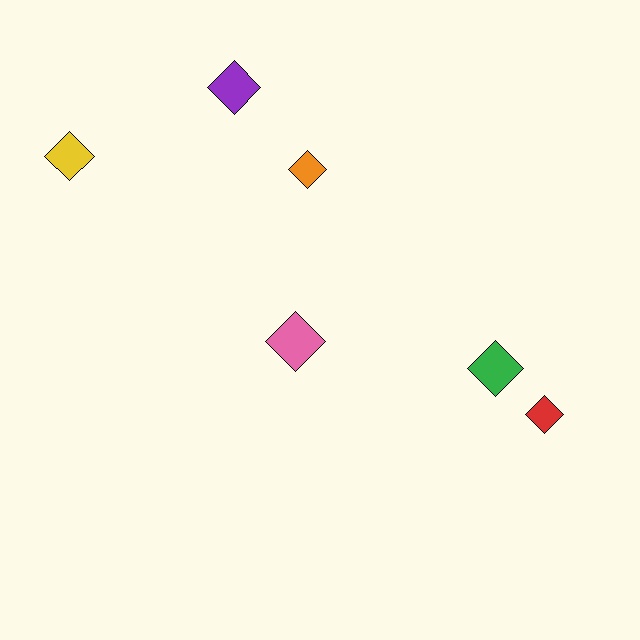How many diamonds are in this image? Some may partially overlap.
There are 6 diamonds.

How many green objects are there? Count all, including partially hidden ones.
There is 1 green object.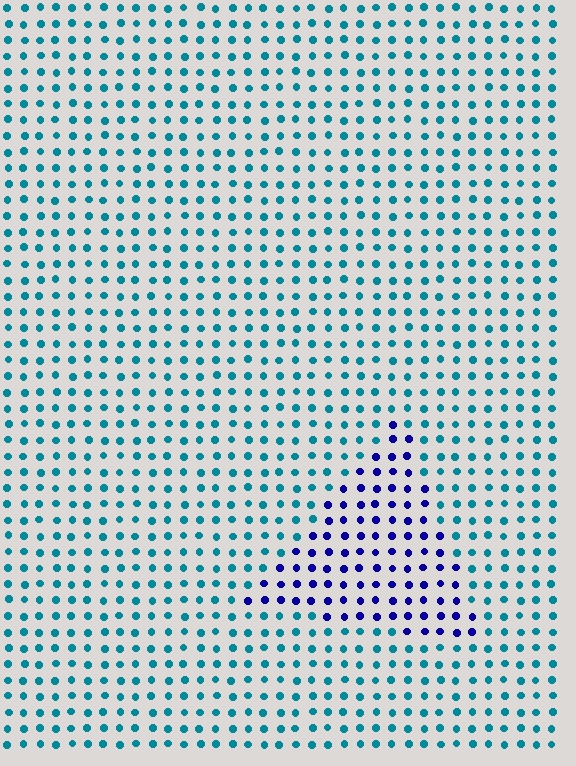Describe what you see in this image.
The image is filled with small teal elements in a uniform arrangement. A triangle-shaped region is visible where the elements are tinted to a slightly different hue, forming a subtle color boundary.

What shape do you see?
I see a triangle.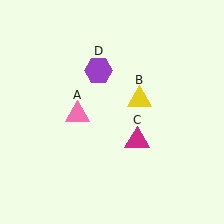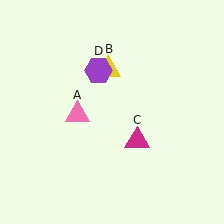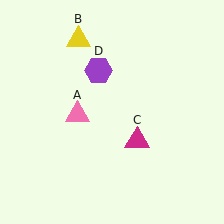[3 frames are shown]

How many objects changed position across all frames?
1 object changed position: yellow triangle (object B).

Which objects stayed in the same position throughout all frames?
Pink triangle (object A) and magenta triangle (object C) and purple hexagon (object D) remained stationary.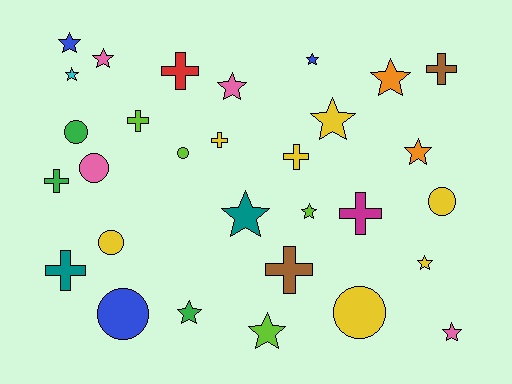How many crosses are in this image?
There are 9 crosses.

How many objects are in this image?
There are 30 objects.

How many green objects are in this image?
There are 3 green objects.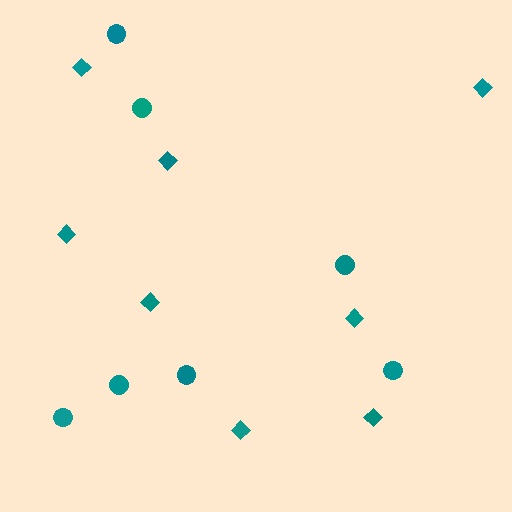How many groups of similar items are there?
There are 2 groups: one group of diamonds (8) and one group of circles (7).